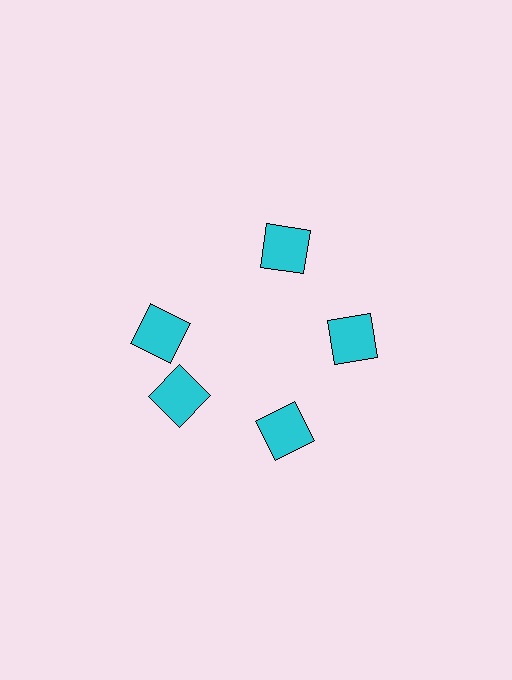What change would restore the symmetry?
The symmetry would be restored by rotating it back into even spacing with its neighbors so that all 5 squares sit at equal angles and equal distance from the center.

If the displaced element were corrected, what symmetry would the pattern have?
It would have 5-fold rotational symmetry — the pattern would map onto itself every 72 degrees.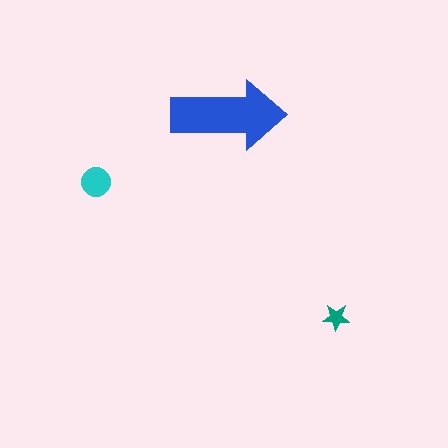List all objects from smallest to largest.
The teal star, the cyan circle, the blue arrow.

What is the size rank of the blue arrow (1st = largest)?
1st.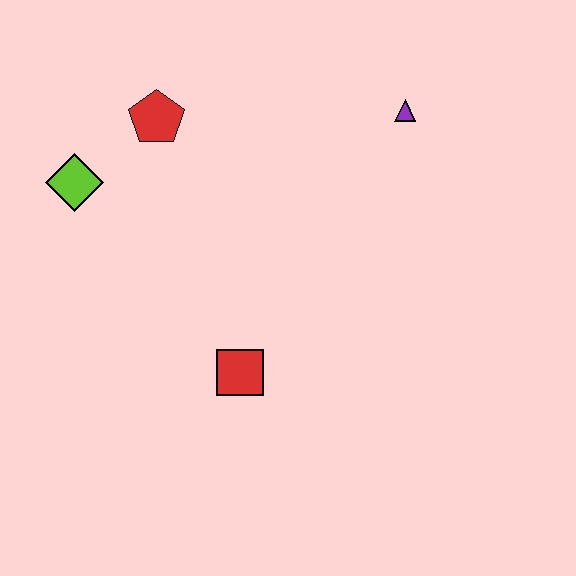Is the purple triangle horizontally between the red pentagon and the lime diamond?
No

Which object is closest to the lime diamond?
The red pentagon is closest to the lime diamond.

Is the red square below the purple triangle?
Yes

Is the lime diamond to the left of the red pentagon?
Yes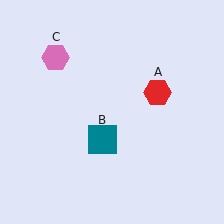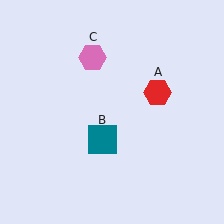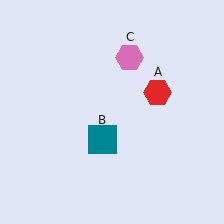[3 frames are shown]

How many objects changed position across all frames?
1 object changed position: pink hexagon (object C).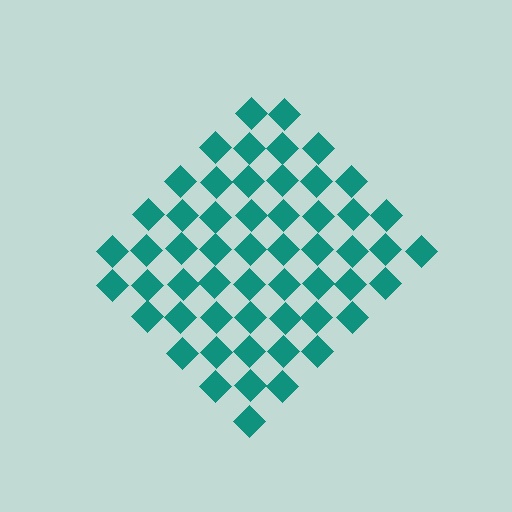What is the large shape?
The large shape is a diamond.